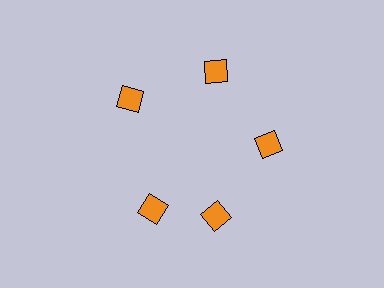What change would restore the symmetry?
The symmetry would be restored by rotating it back into even spacing with its neighbors so that all 5 diamonds sit at equal angles and equal distance from the center.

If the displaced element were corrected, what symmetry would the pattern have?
It would have 5-fold rotational symmetry — the pattern would map onto itself every 72 degrees.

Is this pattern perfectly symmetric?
No. The 5 orange diamonds are arranged in a ring, but one element near the 8 o'clock position is rotated out of alignment along the ring, breaking the 5-fold rotational symmetry.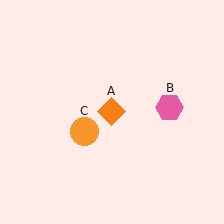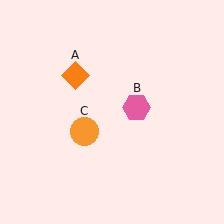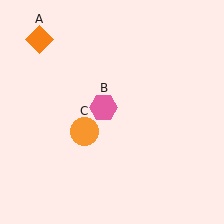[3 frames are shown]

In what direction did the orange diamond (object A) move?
The orange diamond (object A) moved up and to the left.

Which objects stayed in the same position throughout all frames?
Orange circle (object C) remained stationary.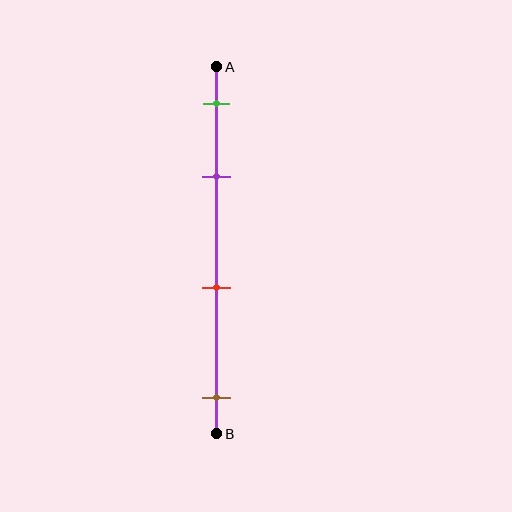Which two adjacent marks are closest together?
The green and purple marks are the closest adjacent pair.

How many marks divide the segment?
There are 4 marks dividing the segment.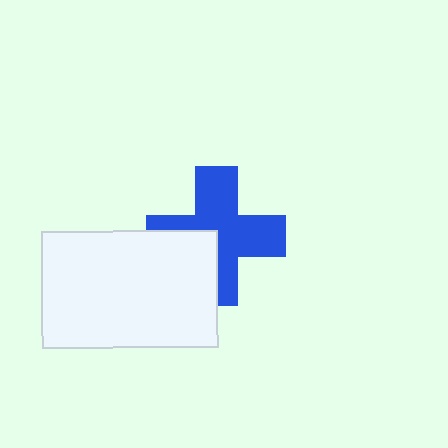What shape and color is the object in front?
The object in front is a white rectangle.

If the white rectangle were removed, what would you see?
You would see the complete blue cross.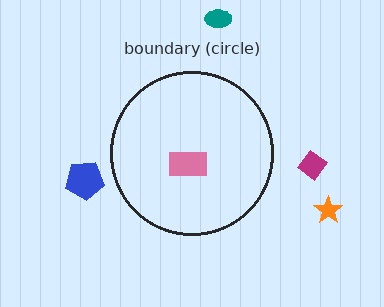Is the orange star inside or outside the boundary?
Outside.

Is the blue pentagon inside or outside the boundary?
Outside.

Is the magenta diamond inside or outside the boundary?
Outside.